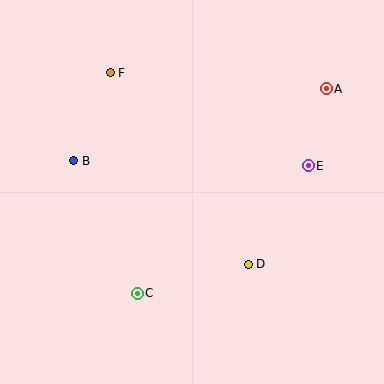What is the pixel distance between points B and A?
The distance between B and A is 262 pixels.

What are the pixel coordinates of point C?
Point C is at (137, 293).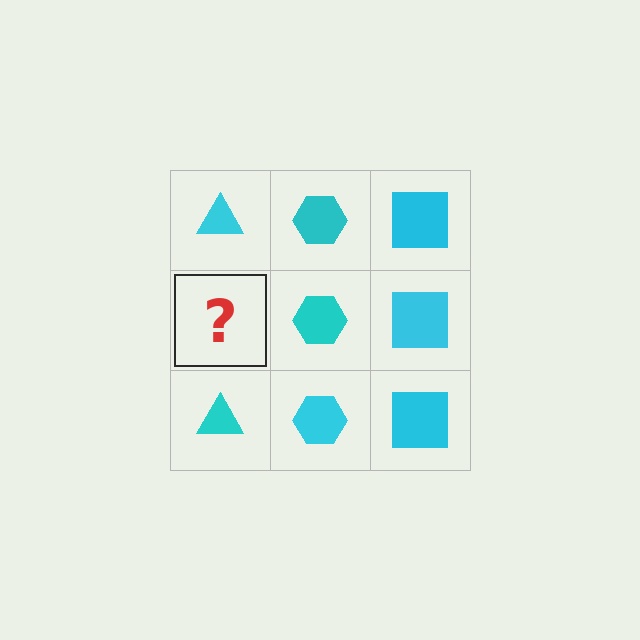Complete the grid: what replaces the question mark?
The question mark should be replaced with a cyan triangle.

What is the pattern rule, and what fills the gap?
The rule is that each column has a consistent shape. The gap should be filled with a cyan triangle.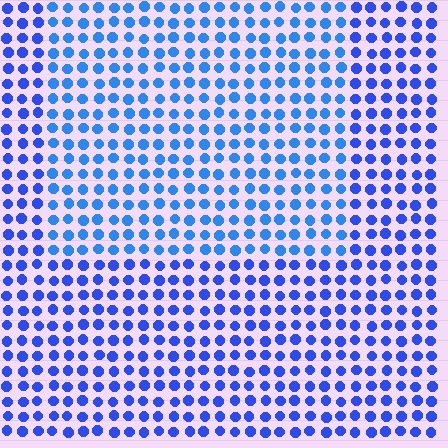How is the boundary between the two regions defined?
The boundary is defined purely by a slight shift in hue (about 19 degrees). Spacing, size, and orientation are identical on both sides.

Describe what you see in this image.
The image is filled with small blue elements in a uniform arrangement. A rectangle-shaped region is visible where the elements are tinted to a slightly different hue, forming a subtle color boundary.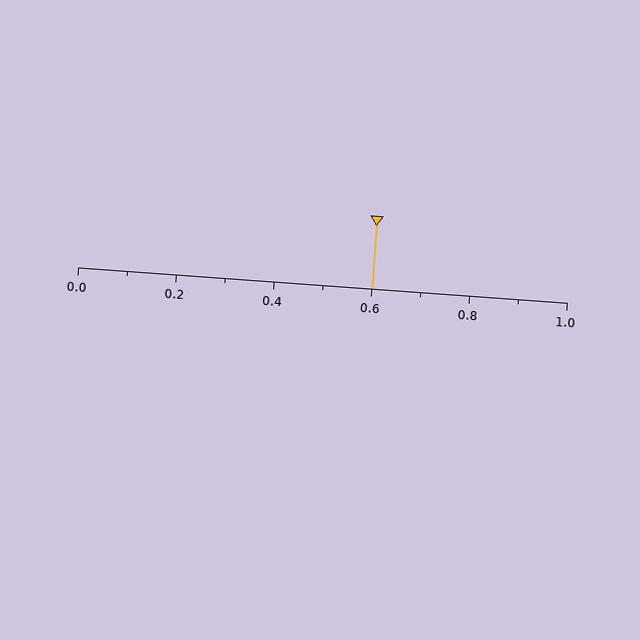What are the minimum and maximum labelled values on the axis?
The axis runs from 0.0 to 1.0.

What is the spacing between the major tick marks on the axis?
The major ticks are spaced 0.2 apart.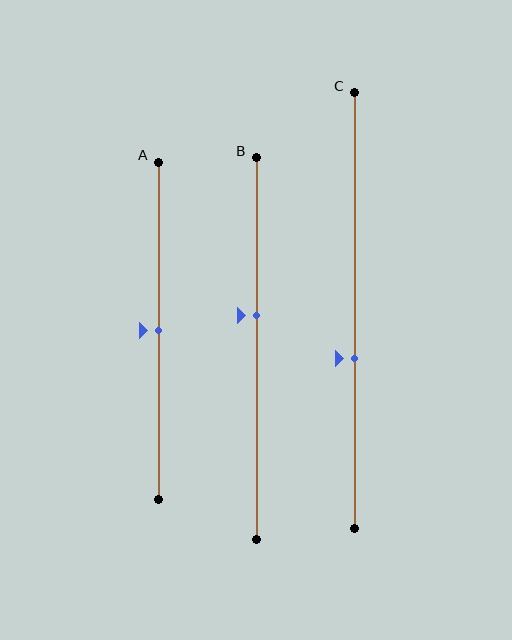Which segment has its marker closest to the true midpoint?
Segment A has its marker closest to the true midpoint.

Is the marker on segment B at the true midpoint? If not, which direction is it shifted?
No, the marker on segment B is shifted upward by about 9% of the segment length.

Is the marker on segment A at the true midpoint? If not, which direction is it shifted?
Yes, the marker on segment A is at the true midpoint.